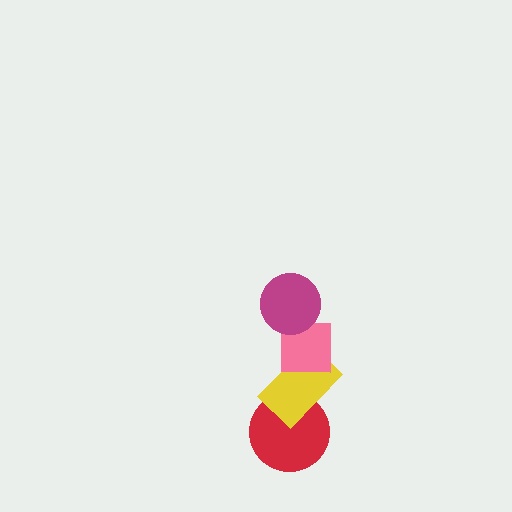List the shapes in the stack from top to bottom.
From top to bottom: the magenta circle, the pink square, the yellow rectangle, the red circle.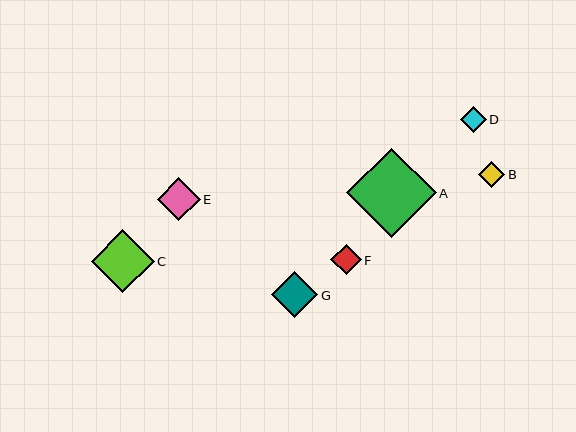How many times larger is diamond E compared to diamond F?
Diamond E is approximately 1.4 times the size of diamond F.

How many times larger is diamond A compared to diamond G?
Diamond A is approximately 2.0 times the size of diamond G.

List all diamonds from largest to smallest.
From largest to smallest: A, C, G, E, F, D, B.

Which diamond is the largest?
Diamond A is the largest with a size of approximately 89 pixels.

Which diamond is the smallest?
Diamond B is the smallest with a size of approximately 26 pixels.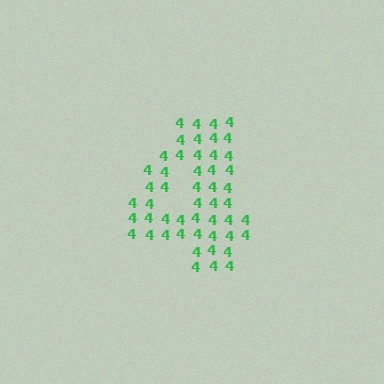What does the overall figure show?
The overall figure shows the digit 4.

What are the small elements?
The small elements are digit 4's.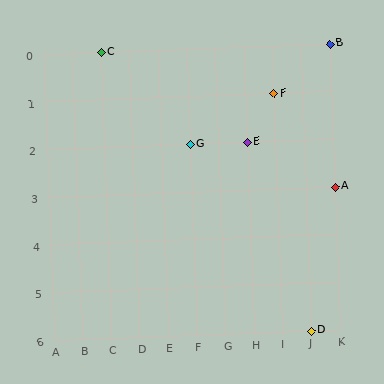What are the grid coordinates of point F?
Point F is at grid coordinates (I, 1).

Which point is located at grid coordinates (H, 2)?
Point E is at (H, 2).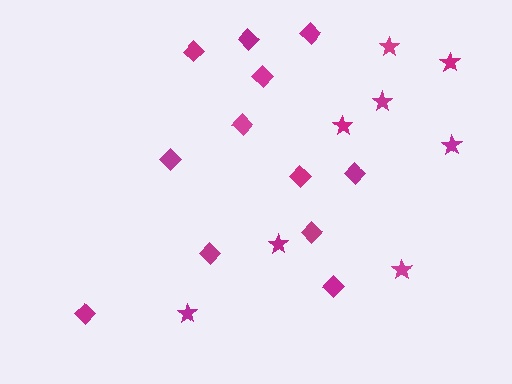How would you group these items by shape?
There are 2 groups: one group of diamonds (12) and one group of stars (8).